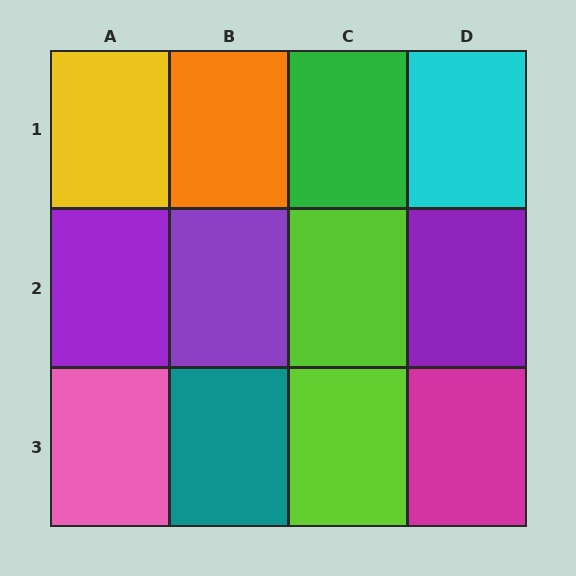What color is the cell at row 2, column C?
Lime.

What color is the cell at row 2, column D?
Purple.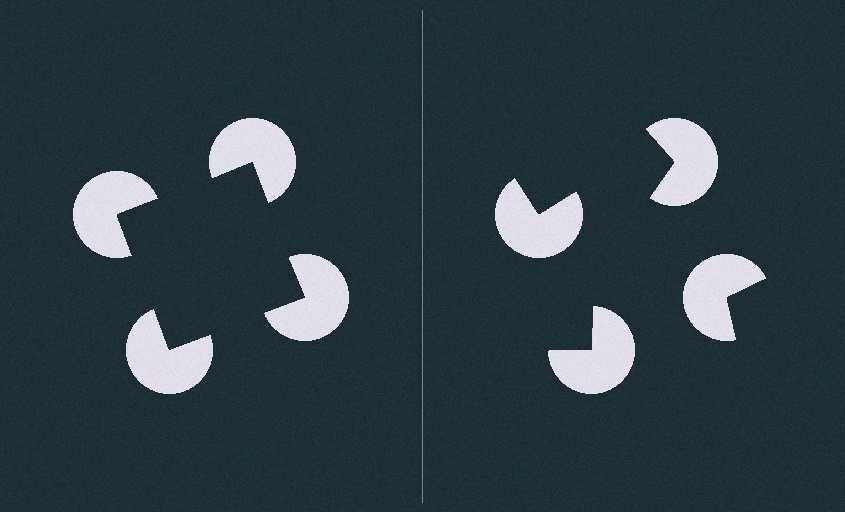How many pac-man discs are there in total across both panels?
8 — 4 on each side.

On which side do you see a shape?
An illusory square appears on the left side. On the right side the wedge cuts are rotated, so no coherent shape forms.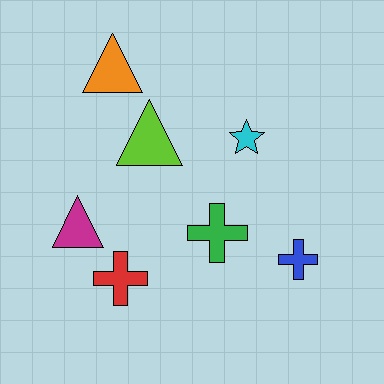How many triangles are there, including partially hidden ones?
There are 3 triangles.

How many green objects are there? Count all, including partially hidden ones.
There is 1 green object.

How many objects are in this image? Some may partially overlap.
There are 7 objects.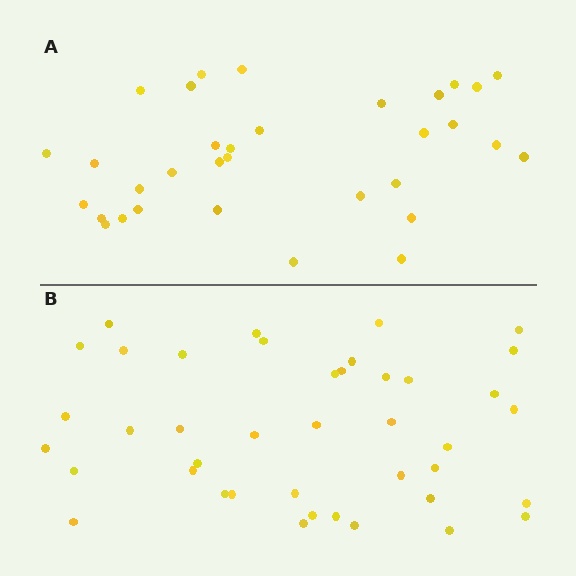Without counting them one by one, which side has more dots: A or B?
Region B (the bottom region) has more dots.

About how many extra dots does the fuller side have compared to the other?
Region B has roughly 8 or so more dots than region A.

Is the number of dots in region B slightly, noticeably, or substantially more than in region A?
Region B has only slightly more — the two regions are fairly close. The ratio is roughly 1.2 to 1.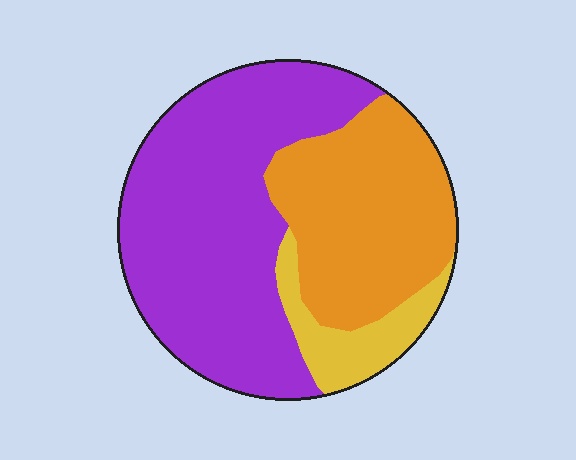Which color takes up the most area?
Purple, at roughly 55%.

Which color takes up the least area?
Yellow, at roughly 10%.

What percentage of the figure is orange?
Orange takes up about one third (1/3) of the figure.